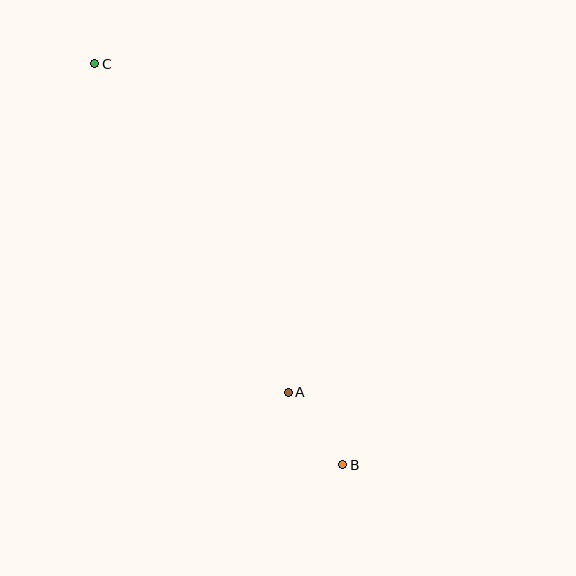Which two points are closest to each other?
Points A and B are closest to each other.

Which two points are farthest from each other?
Points B and C are farthest from each other.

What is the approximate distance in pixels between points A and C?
The distance between A and C is approximately 381 pixels.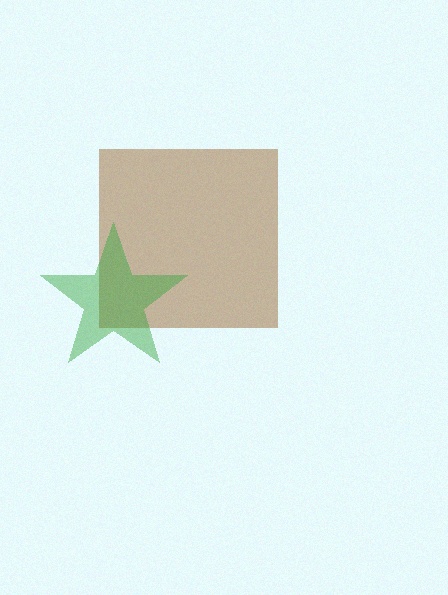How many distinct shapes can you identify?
There are 2 distinct shapes: a brown square, a green star.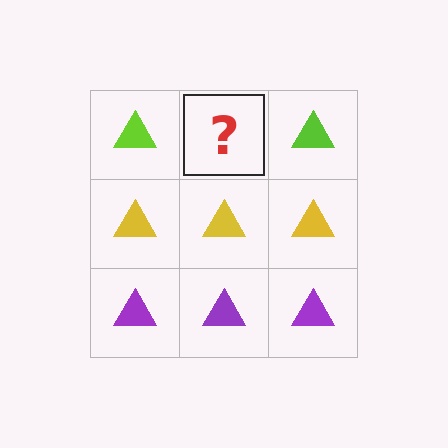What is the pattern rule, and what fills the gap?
The rule is that each row has a consistent color. The gap should be filled with a lime triangle.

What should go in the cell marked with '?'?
The missing cell should contain a lime triangle.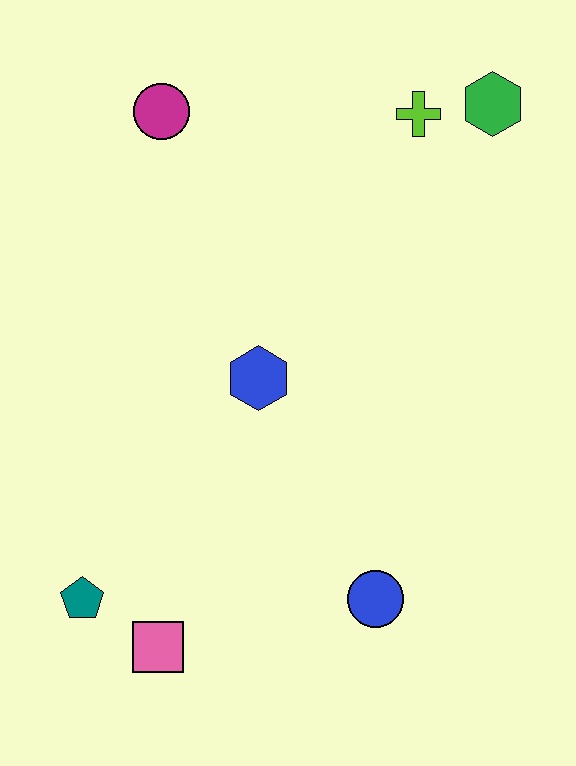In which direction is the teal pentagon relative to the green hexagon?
The teal pentagon is below the green hexagon.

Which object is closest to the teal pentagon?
The pink square is closest to the teal pentagon.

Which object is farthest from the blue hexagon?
The green hexagon is farthest from the blue hexagon.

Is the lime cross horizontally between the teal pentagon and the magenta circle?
No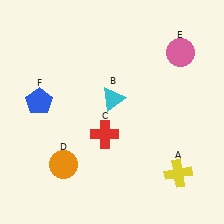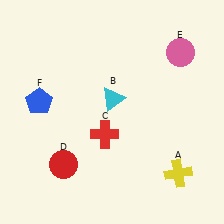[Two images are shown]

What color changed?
The circle (D) changed from orange in Image 1 to red in Image 2.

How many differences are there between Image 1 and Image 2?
There is 1 difference between the two images.